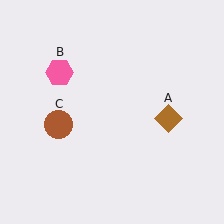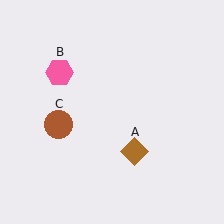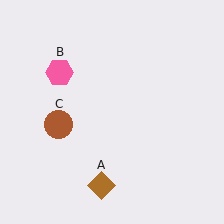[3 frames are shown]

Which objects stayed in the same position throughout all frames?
Pink hexagon (object B) and brown circle (object C) remained stationary.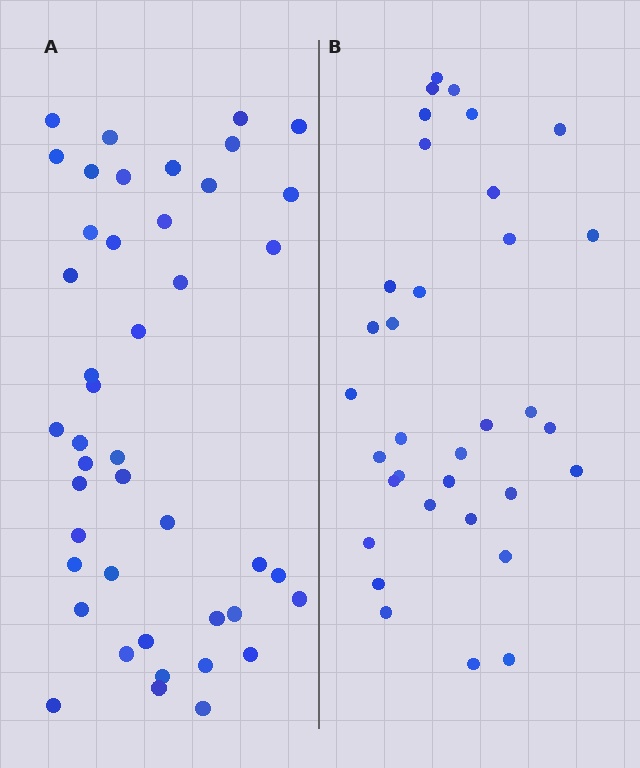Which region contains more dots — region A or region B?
Region A (the left region) has more dots.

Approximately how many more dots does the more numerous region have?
Region A has roughly 10 or so more dots than region B.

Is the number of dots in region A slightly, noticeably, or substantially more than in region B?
Region A has noticeably more, but not dramatically so. The ratio is roughly 1.3 to 1.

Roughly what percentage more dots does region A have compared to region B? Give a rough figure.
About 30% more.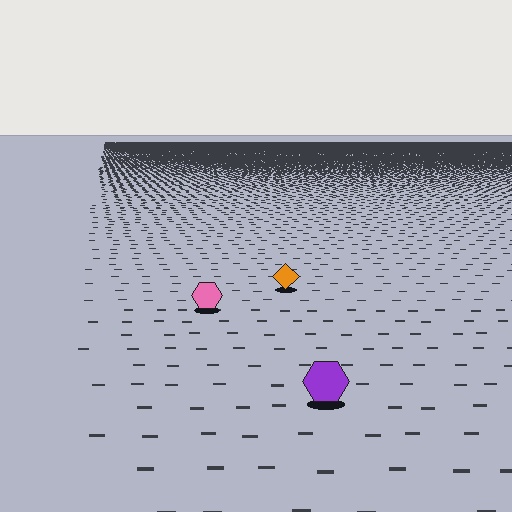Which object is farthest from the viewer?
The orange diamond is farthest from the viewer. It appears smaller and the ground texture around it is denser.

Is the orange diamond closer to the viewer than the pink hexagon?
No. The pink hexagon is closer — you can tell from the texture gradient: the ground texture is coarser near it.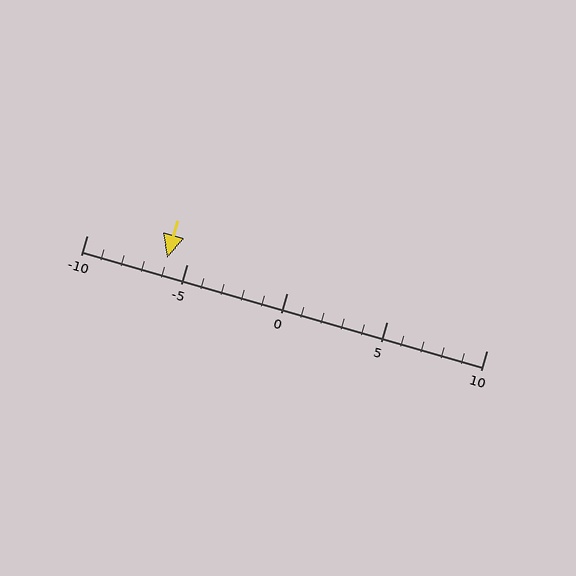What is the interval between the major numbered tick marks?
The major tick marks are spaced 5 units apart.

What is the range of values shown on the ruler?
The ruler shows values from -10 to 10.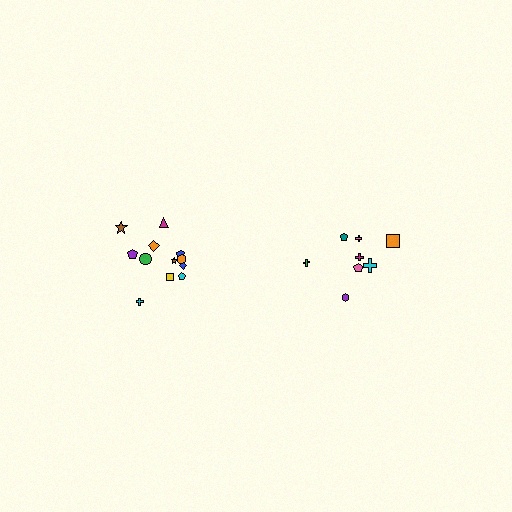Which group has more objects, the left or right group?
The left group.